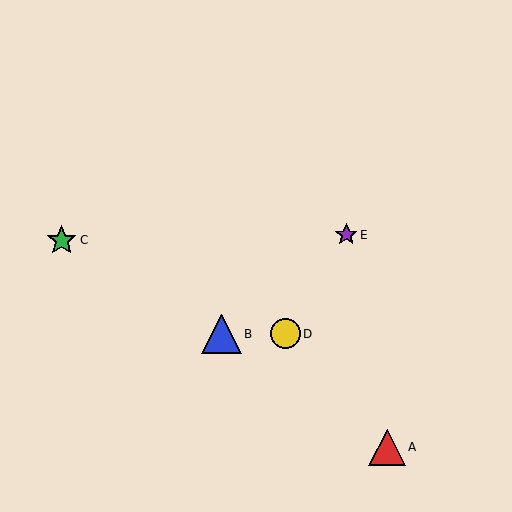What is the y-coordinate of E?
Object E is at y≈235.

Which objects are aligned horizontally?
Objects B, D are aligned horizontally.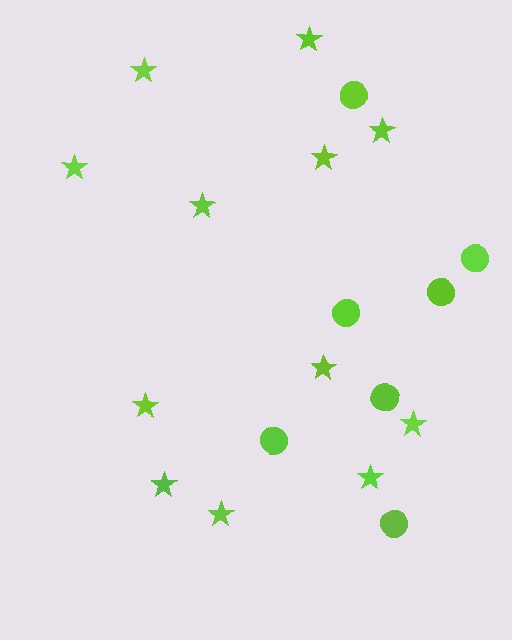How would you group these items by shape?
There are 2 groups: one group of stars (12) and one group of circles (7).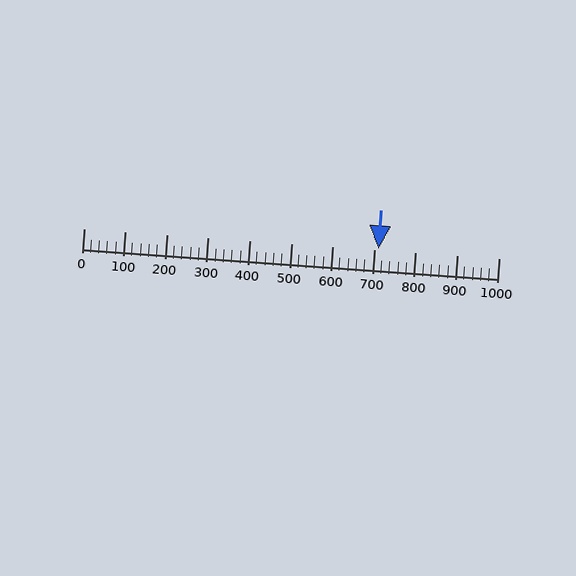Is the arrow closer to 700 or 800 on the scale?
The arrow is closer to 700.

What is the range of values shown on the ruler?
The ruler shows values from 0 to 1000.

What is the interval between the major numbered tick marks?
The major tick marks are spaced 100 units apart.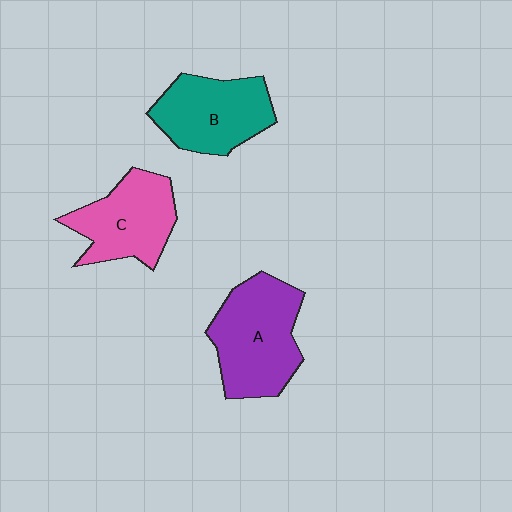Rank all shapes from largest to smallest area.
From largest to smallest: A (purple), B (teal), C (pink).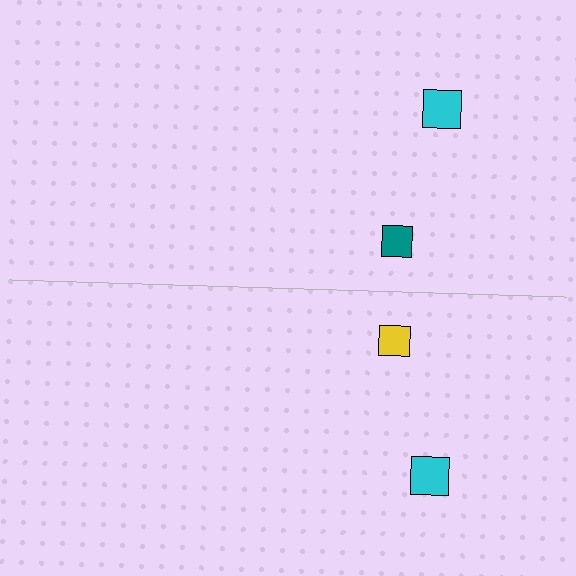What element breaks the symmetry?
The yellow square on the bottom side breaks the symmetry — its mirror counterpart is teal.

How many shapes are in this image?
There are 4 shapes in this image.